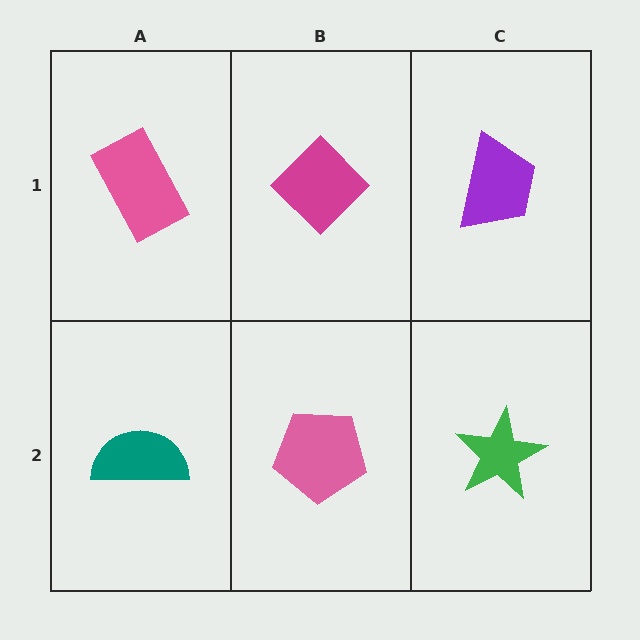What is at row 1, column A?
A pink rectangle.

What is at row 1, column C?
A purple trapezoid.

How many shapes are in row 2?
3 shapes.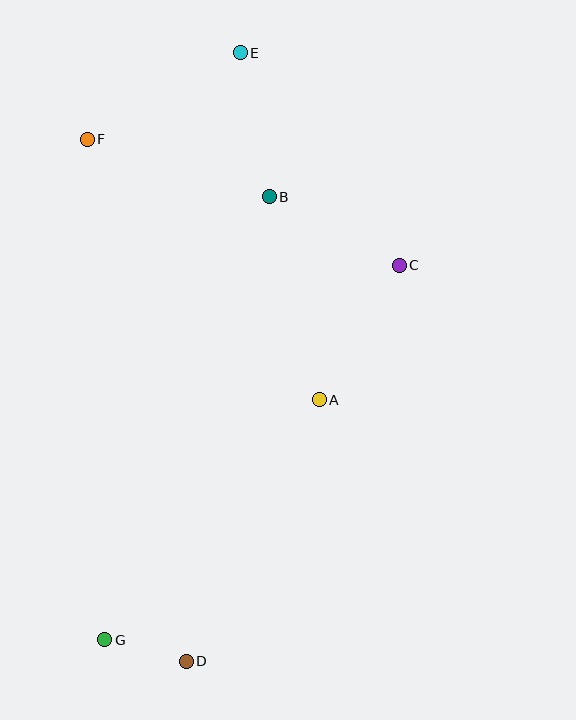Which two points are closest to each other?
Points D and G are closest to each other.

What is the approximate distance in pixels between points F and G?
The distance between F and G is approximately 500 pixels.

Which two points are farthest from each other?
Points D and E are farthest from each other.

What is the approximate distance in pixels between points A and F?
The distance between A and F is approximately 349 pixels.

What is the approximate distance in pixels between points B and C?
The distance between B and C is approximately 147 pixels.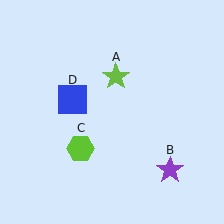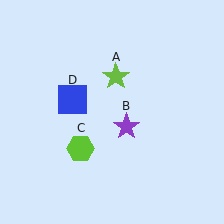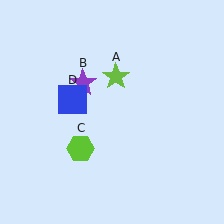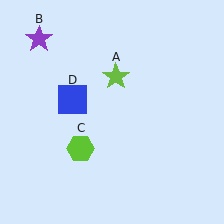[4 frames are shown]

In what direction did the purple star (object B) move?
The purple star (object B) moved up and to the left.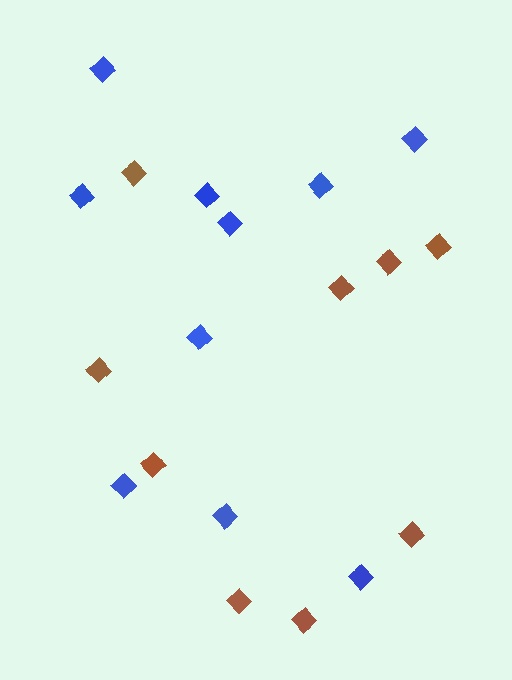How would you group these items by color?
There are 2 groups: one group of brown diamonds (9) and one group of blue diamonds (10).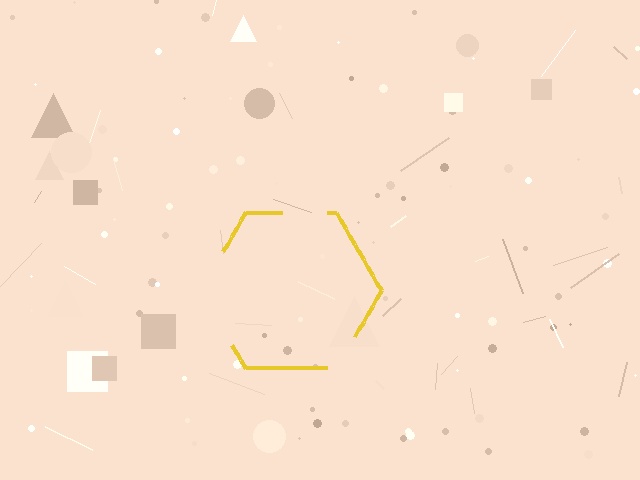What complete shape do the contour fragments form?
The contour fragments form a hexagon.